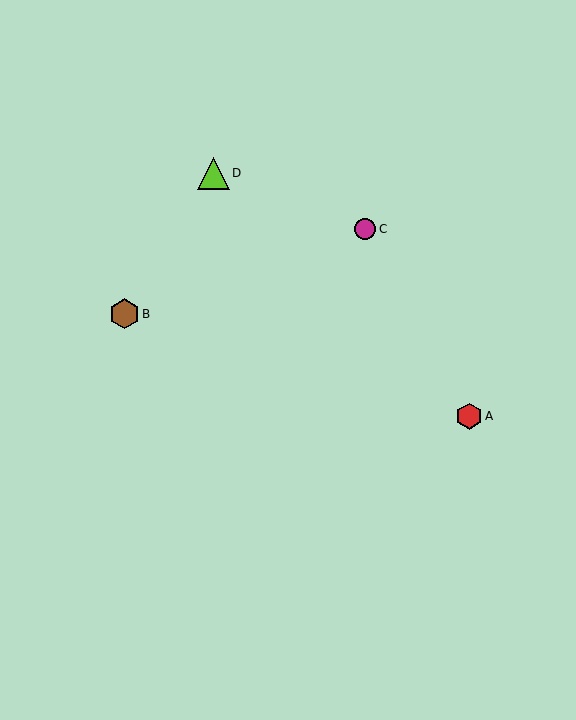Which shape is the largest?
The lime triangle (labeled D) is the largest.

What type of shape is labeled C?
Shape C is a magenta circle.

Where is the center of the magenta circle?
The center of the magenta circle is at (365, 229).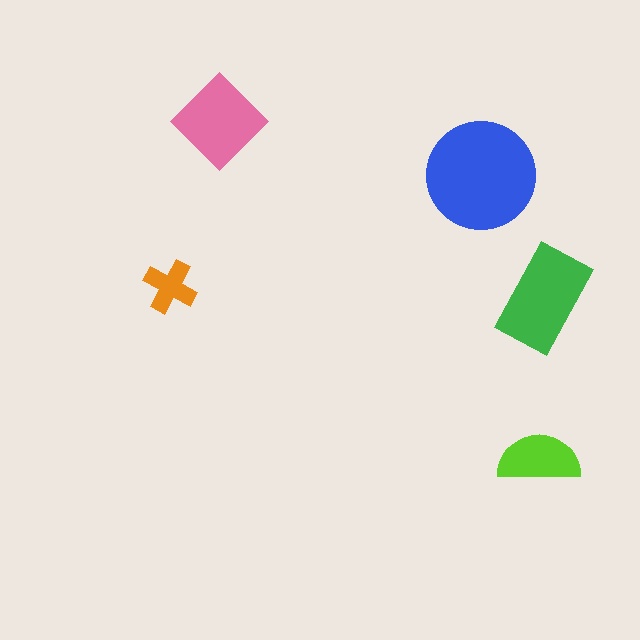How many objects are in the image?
There are 5 objects in the image.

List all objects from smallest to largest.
The orange cross, the lime semicircle, the pink diamond, the green rectangle, the blue circle.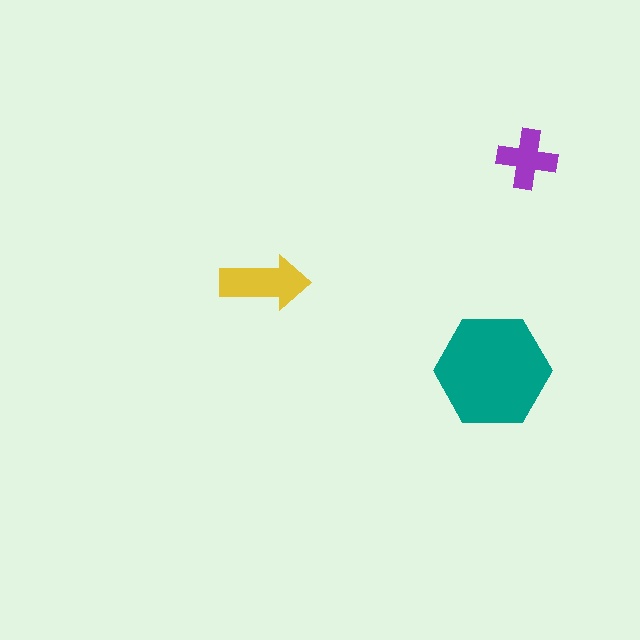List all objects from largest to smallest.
The teal hexagon, the yellow arrow, the purple cross.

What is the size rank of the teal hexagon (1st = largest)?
1st.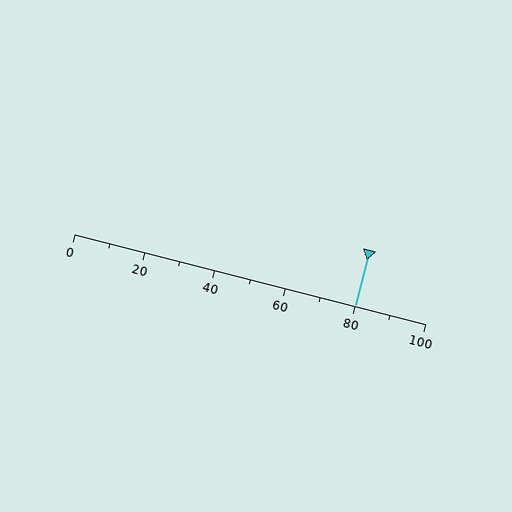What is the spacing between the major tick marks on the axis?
The major ticks are spaced 20 apart.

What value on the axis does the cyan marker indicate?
The marker indicates approximately 80.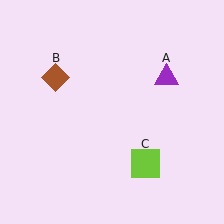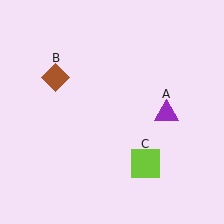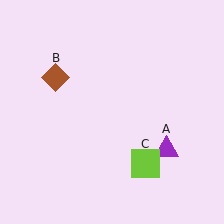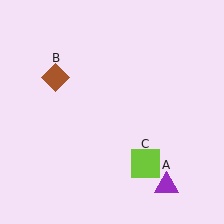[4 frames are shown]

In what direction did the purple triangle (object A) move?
The purple triangle (object A) moved down.